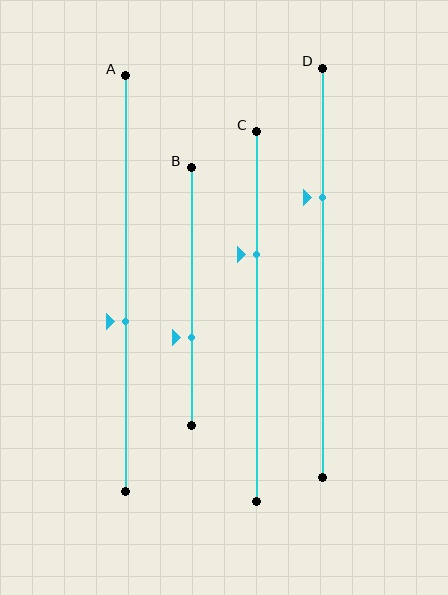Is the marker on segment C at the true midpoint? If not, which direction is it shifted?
No, the marker on segment C is shifted upward by about 17% of the segment length.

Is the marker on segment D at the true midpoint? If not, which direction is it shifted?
No, the marker on segment D is shifted upward by about 18% of the segment length.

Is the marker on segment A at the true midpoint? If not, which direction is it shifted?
No, the marker on segment A is shifted downward by about 9% of the segment length.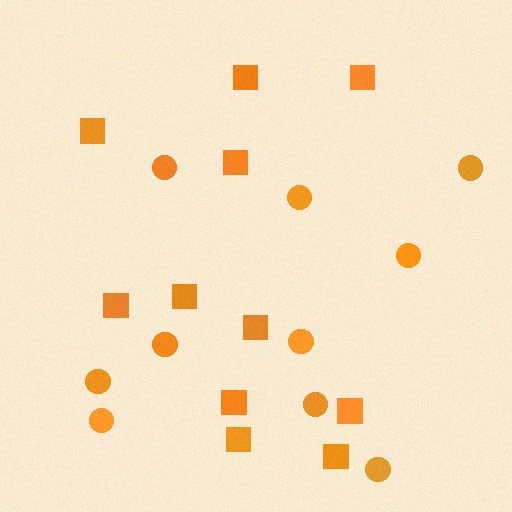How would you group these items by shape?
There are 2 groups: one group of squares (11) and one group of circles (10).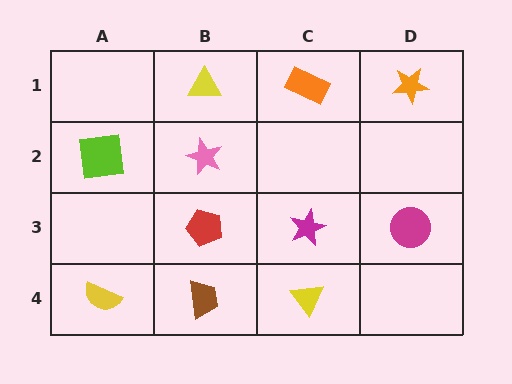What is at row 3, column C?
A magenta star.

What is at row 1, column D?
An orange star.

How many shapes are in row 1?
3 shapes.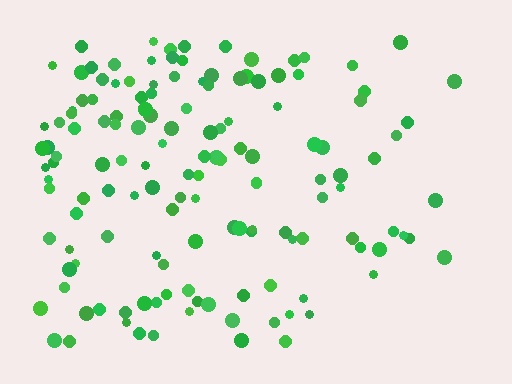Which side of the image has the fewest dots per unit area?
The right.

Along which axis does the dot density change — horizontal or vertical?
Horizontal.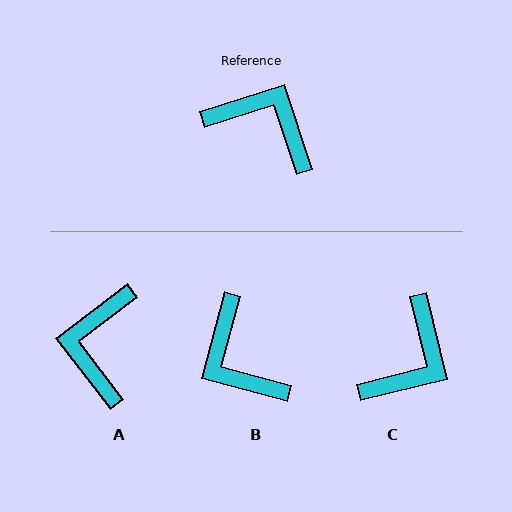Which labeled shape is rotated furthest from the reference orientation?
B, about 147 degrees away.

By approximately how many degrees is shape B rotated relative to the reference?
Approximately 147 degrees counter-clockwise.